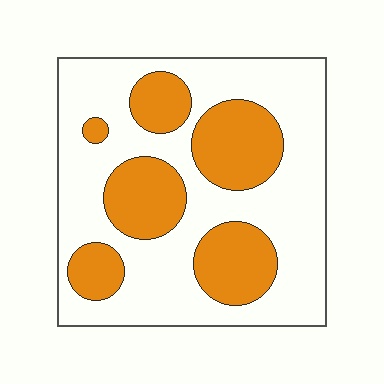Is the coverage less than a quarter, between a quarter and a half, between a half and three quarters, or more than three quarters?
Between a quarter and a half.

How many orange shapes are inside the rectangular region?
6.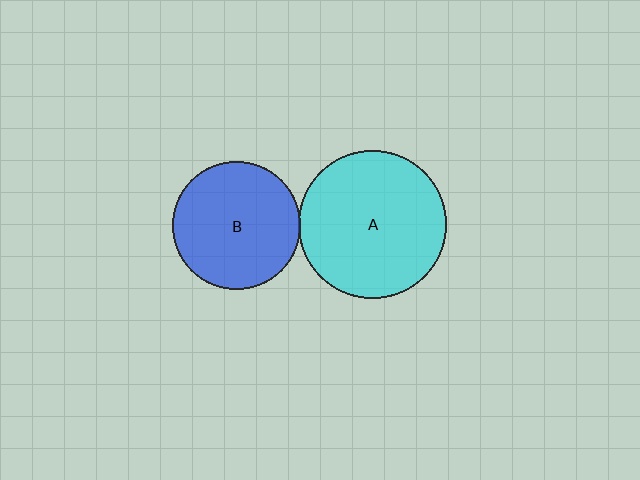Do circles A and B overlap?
Yes.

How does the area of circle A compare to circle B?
Approximately 1.3 times.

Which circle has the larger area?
Circle A (cyan).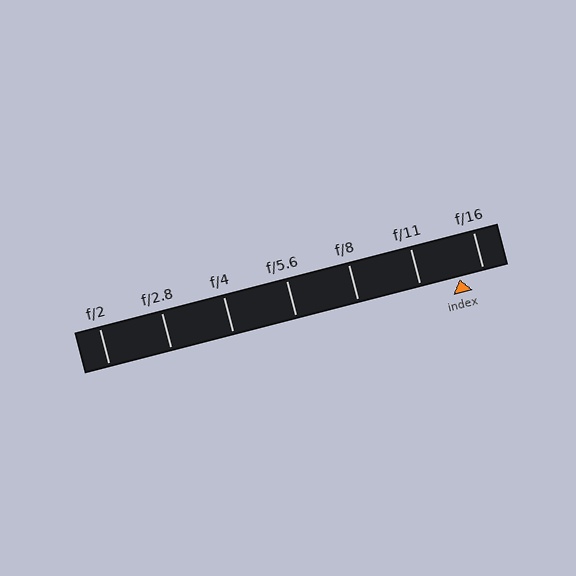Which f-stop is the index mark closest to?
The index mark is closest to f/16.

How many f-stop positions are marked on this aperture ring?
There are 7 f-stop positions marked.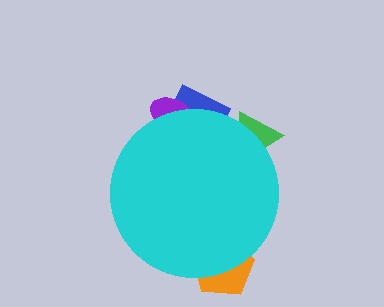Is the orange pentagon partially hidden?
Yes, the orange pentagon is partially hidden behind the cyan circle.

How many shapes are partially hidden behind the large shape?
4 shapes are partially hidden.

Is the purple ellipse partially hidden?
Yes, the purple ellipse is partially hidden behind the cyan circle.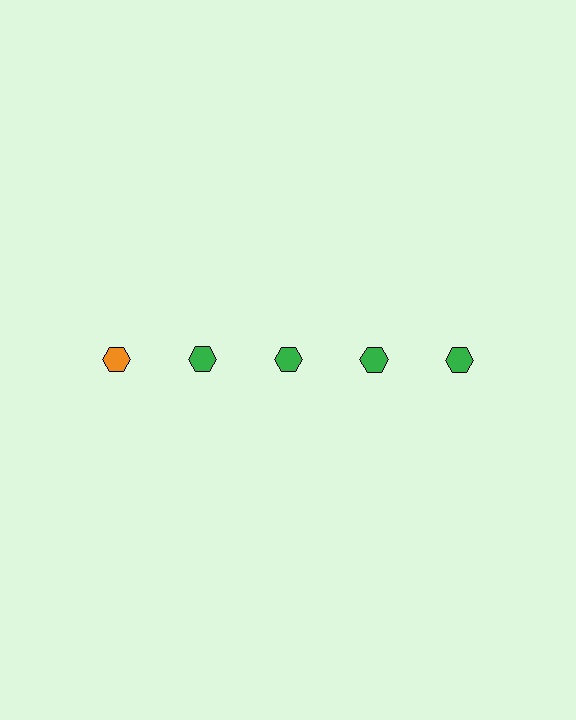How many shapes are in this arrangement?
There are 5 shapes arranged in a grid pattern.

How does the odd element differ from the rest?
It has a different color: orange instead of green.